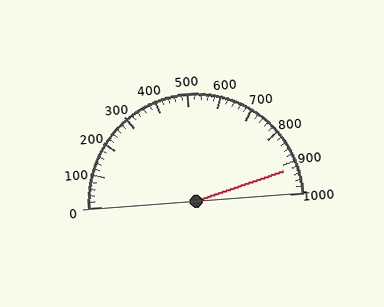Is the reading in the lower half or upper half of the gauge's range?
The reading is in the upper half of the range (0 to 1000).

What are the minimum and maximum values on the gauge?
The gauge ranges from 0 to 1000.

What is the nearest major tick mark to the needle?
The nearest major tick mark is 900.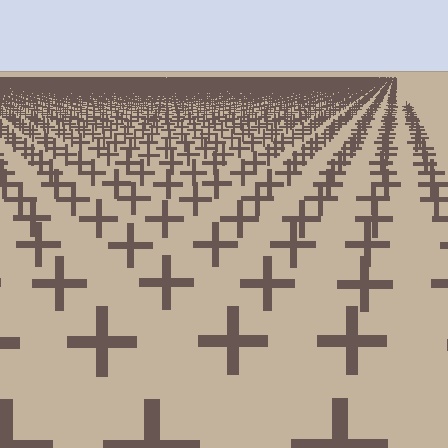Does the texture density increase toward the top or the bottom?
Density increases toward the top.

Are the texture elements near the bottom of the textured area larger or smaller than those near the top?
Larger. Near the bottom, elements are closer to the viewer and appear at a bigger on-screen size.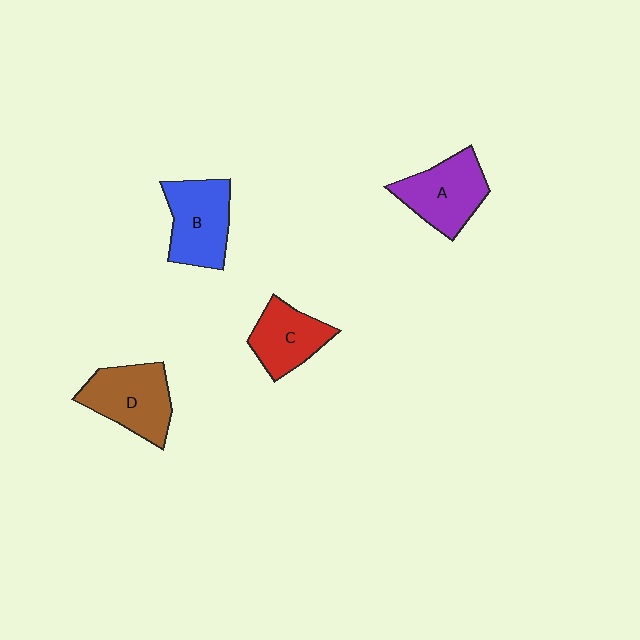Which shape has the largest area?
Shape D (brown).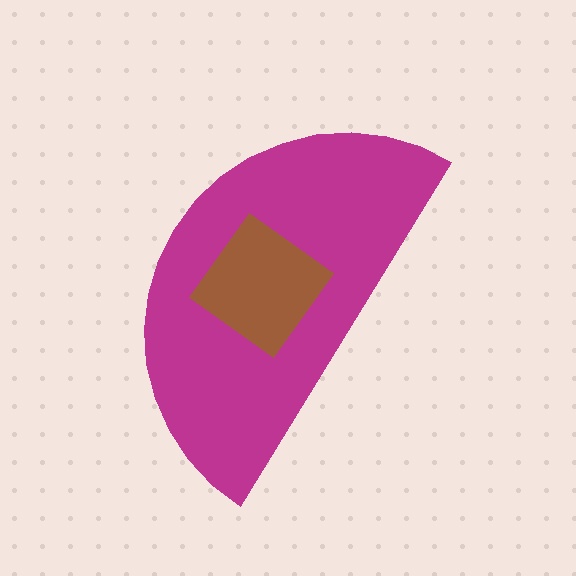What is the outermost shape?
The magenta semicircle.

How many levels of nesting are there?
2.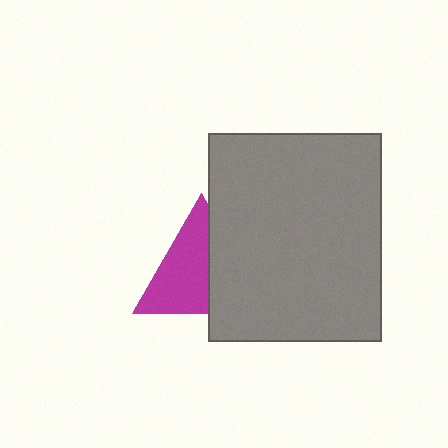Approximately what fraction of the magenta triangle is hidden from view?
Roughly 42% of the magenta triangle is hidden behind the gray rectangle.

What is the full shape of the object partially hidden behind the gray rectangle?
The partially hidden object is a magenta triangle.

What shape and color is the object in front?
The object in front is a gray rectangle.